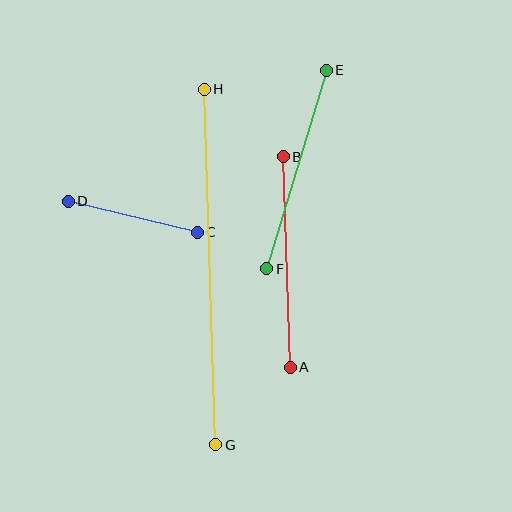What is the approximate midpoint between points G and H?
The midpoint is at approximately (210, 267) pixels.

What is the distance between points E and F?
The distance is approximately 207 pixels.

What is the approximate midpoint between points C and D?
The midpoint is at approximately (133, 217) pixels.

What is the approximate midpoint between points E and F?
The midpoint is at approximately (296, 169) pixels.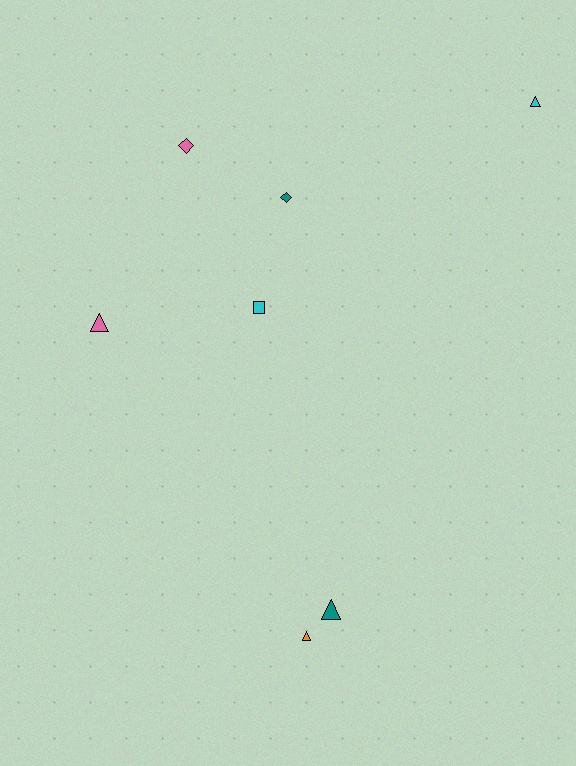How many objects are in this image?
There are 7 objects.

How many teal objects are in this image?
There are 2 teal objects.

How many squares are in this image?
There is 1 square.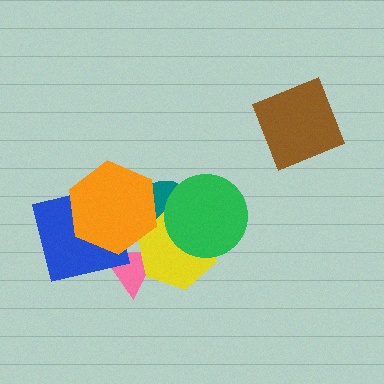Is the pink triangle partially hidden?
Yes, it is partially covered by another shape.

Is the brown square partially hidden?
No, no other shape covers it.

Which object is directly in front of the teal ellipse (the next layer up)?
The yellow hexagon is directly in front of the teal ellipse.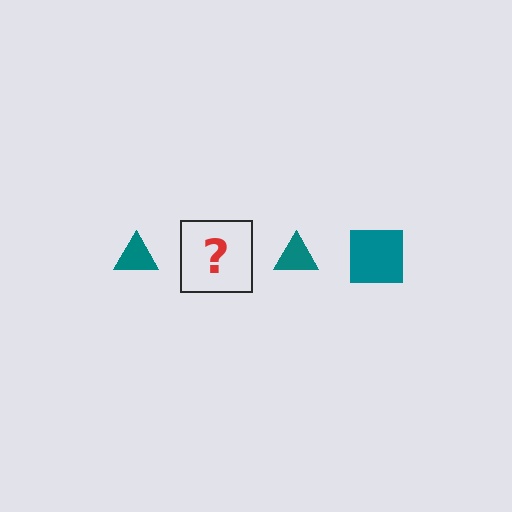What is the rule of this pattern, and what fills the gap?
The rule is that the pattern cycles through triangle, square shapes in teal. The gap should be filled with a teal square.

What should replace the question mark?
The question mark should be replaced with a teal square.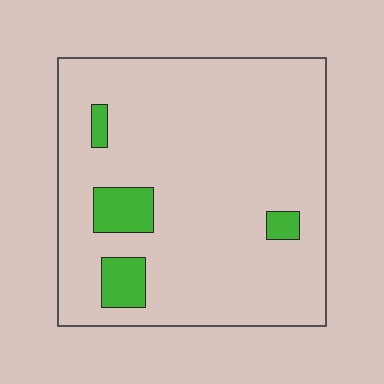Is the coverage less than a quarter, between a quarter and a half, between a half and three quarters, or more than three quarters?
Less than a quarter.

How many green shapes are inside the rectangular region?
4.